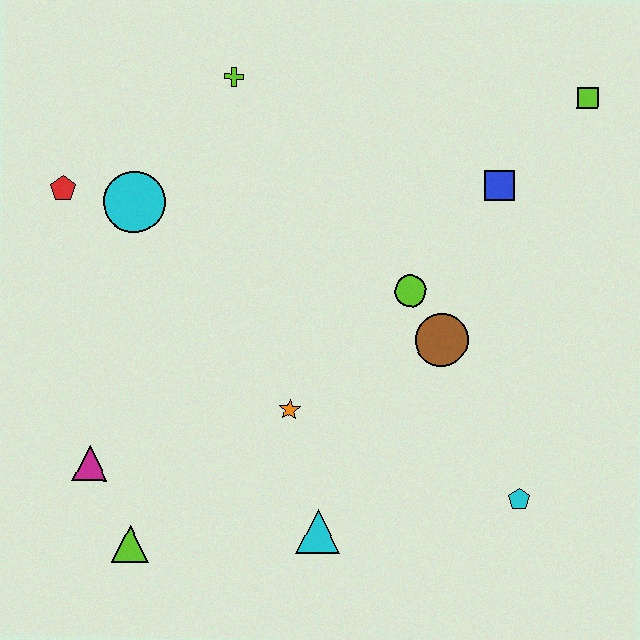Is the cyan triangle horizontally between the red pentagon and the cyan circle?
No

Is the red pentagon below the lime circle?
No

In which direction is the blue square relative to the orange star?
The blue square is above the orange star.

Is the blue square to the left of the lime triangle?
No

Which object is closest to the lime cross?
The cyan circle is closest to the lime cross.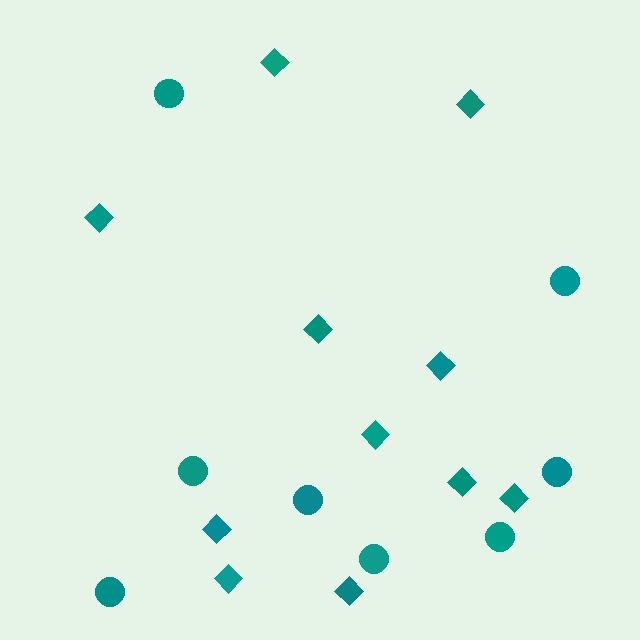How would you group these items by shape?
There are 2 groups: one group of circles (8) and one group of diamonds (11).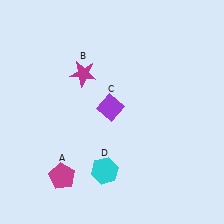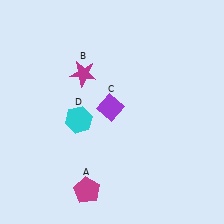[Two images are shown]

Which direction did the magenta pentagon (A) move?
The magenta pentagon (A) moved right.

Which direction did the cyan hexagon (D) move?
The cyan hexagon (D) moved up.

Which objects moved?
The objects that moved are: the magenta pentagon (A), the cyan hexagon (D).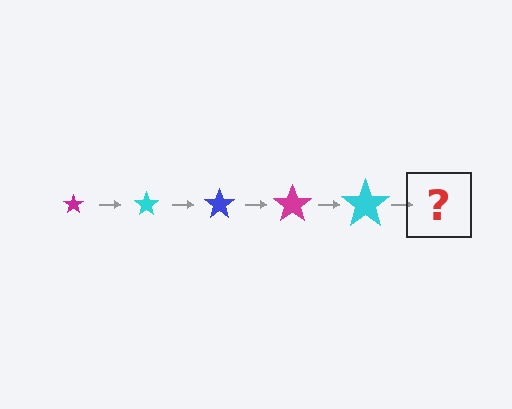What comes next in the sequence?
The next element should be a blue star, larger than the previous one.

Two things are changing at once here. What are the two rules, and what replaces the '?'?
The two rules are that the star grows larger each step and the color cycles through magenta, cyan, and blue. The '?' should be a blue star, larger than the previous one.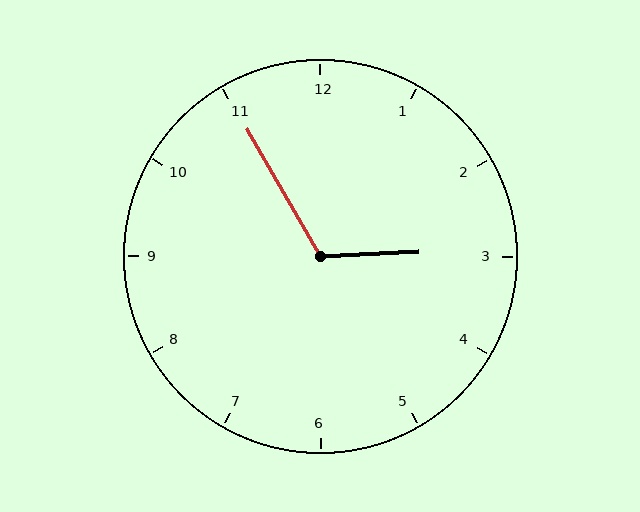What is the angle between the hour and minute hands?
Approximately 118 degrees.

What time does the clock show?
2:55.